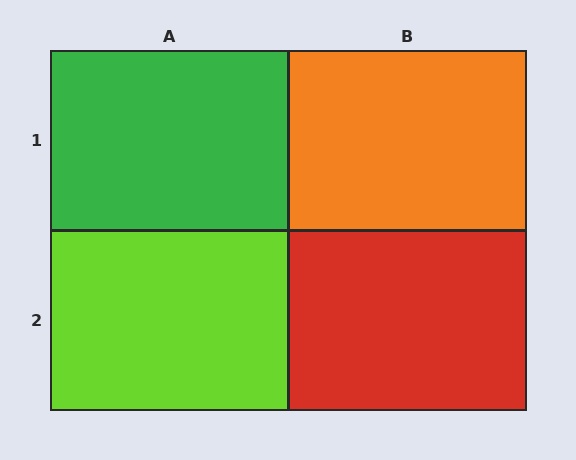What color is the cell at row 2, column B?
Red.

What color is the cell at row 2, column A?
Lime.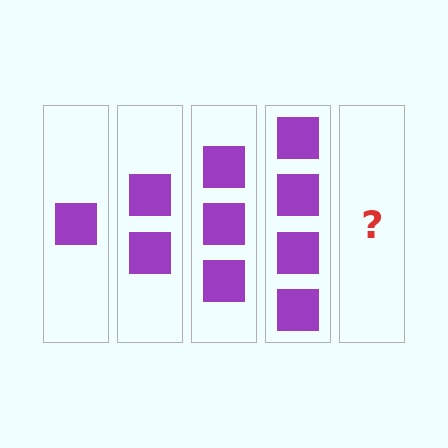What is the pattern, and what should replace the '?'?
The pattern is that each step adds one more square. The '?' should be 5 squares.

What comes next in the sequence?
The next element should be 5 squares.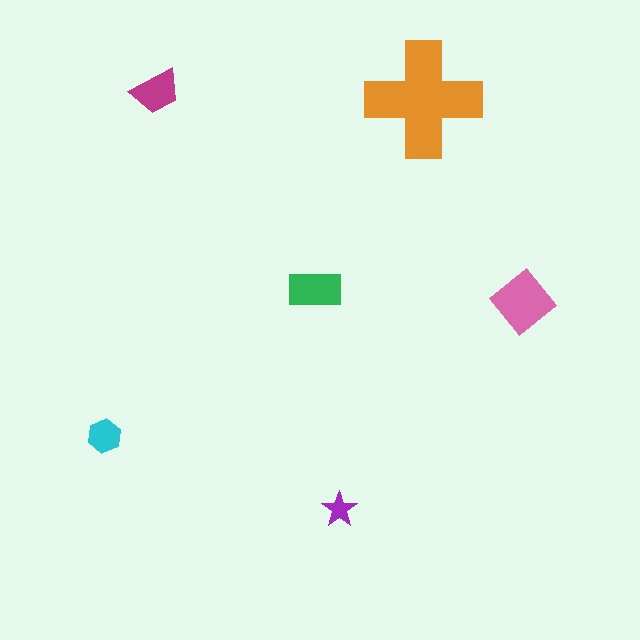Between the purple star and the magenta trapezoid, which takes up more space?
The magenta trapezoid.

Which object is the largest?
The orange cross.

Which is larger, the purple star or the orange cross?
The orange cross.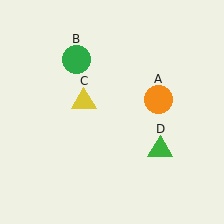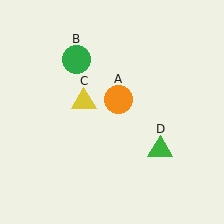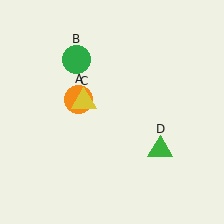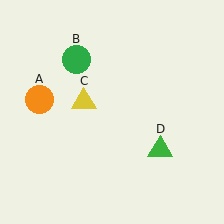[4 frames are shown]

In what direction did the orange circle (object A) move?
The orange circle (object A) moved left.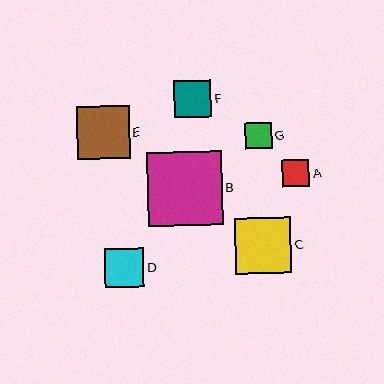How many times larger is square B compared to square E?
Square B is approximately 1.4 times the size of square E.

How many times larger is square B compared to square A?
Square B is approximately 2.8 times the size of square A.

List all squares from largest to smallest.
From largest to smallest: B, C, E, D, F, A, G.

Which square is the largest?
Square B is the largest with a size of approximately 74 pixels.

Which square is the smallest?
Square G is the smallest with a size of approximately 26 pixels.